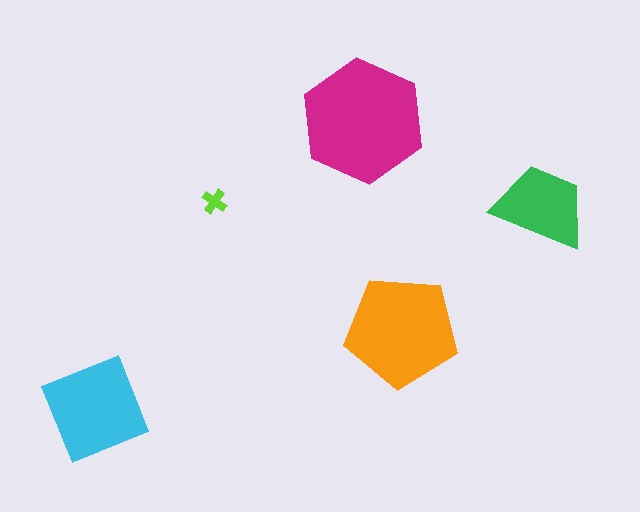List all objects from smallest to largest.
The lime cross, the green trapezoid, the cyan diamond, the orange pentagon, the magenta hexagon.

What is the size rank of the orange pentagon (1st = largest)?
2nd.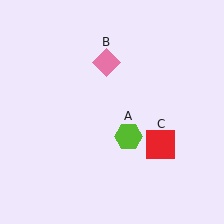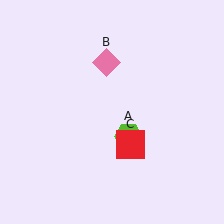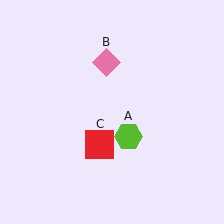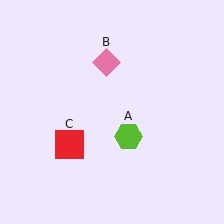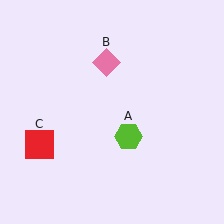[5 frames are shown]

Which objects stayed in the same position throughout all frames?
Lime hexagon (object A) and pink diamond (object B) remained stationary.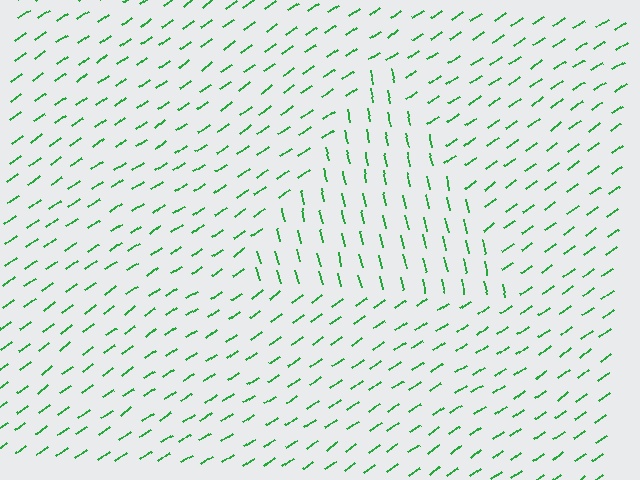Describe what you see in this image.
The image is filled with small green line segments. A triangle region in the image has lines oriented differently from the surrounding lines, creating a visible texture boundary.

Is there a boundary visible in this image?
Yes, there is a texture boundary formed by a change in line orientation.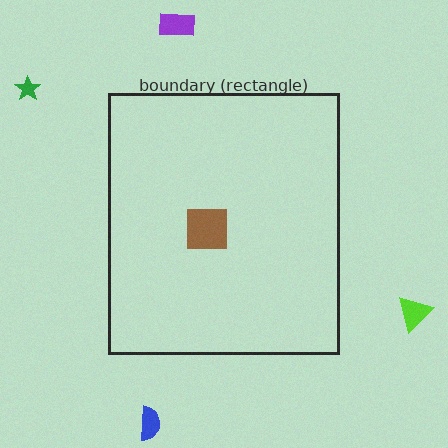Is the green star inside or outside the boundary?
Outside.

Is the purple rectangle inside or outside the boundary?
Outside.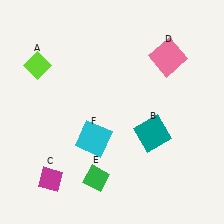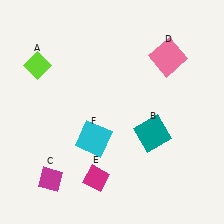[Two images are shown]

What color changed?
The diamond (E) changed from green in Image 1 to magenta in Image 2.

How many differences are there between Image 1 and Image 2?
There is 1 difference between the two images.